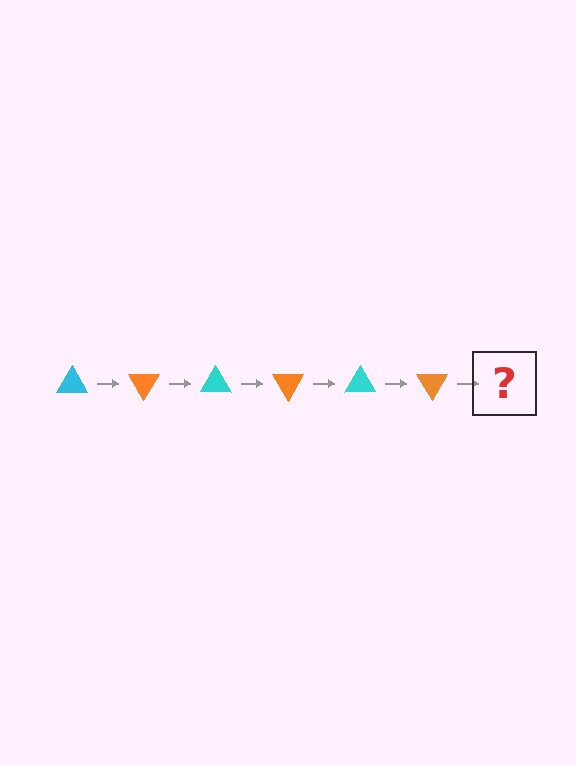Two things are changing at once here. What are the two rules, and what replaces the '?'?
The two rules are that it rotates 60 degrees each step and the color cycles through cyan and orange. The '?' should be a cyan triangle, rotated 360 degrees from the start.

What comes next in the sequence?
The next element should be a cyan triangle, rotated 360 degrees from the start.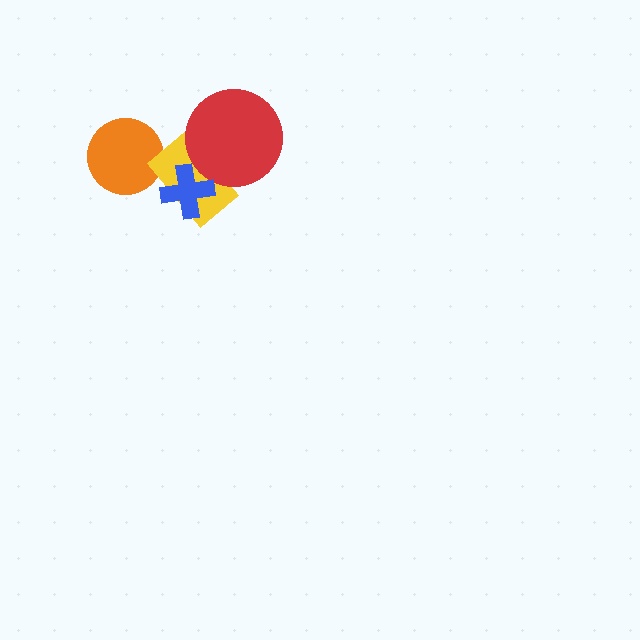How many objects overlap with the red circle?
1 object overlaps with the red circle.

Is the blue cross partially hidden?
No, no other shape covers it.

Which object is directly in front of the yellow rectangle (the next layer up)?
The red circle is directly in front of the yellow rectangle.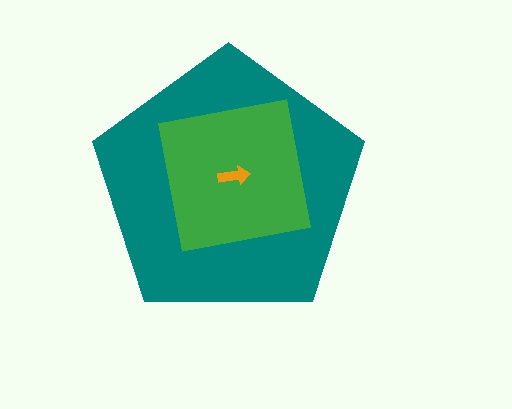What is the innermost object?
The orange arrow.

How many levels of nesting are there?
3.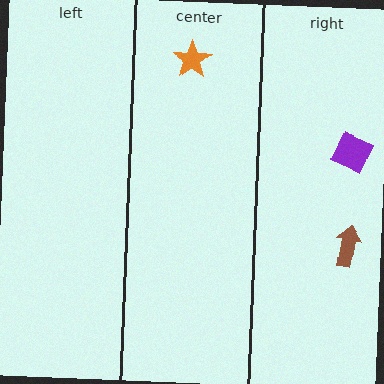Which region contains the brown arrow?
The right region.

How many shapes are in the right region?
2.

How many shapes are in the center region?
1.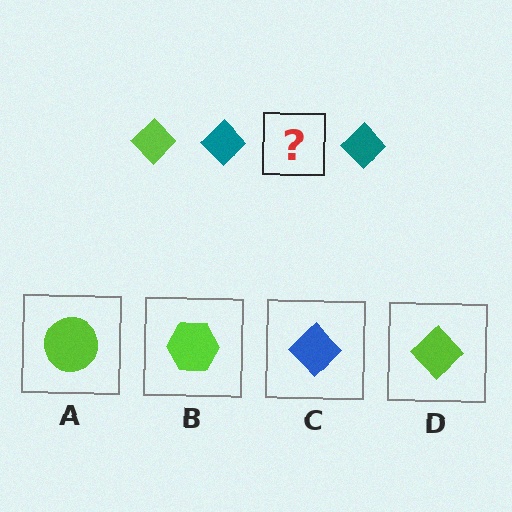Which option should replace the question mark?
Option D.